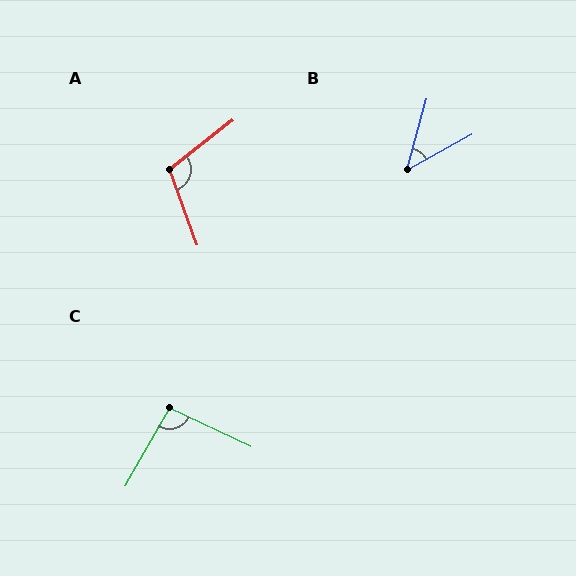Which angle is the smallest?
B, at approximately 45 degrees.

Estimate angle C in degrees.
Approximately 94 degrees.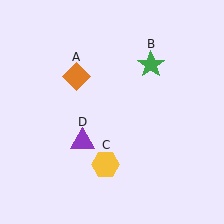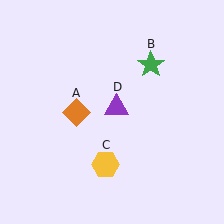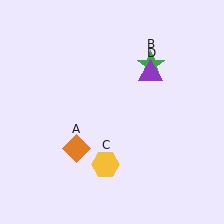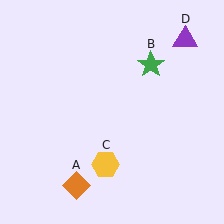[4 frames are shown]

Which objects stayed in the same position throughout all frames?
Green star (object B) and yellow hexagon (object C) remained stationary.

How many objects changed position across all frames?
2 objects changed position: orange diamond (object A), purple triangle (object D).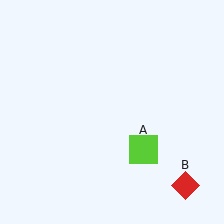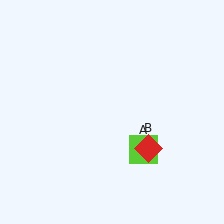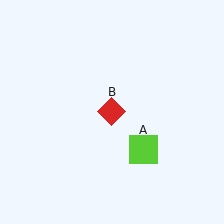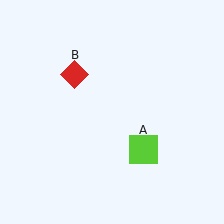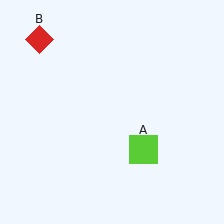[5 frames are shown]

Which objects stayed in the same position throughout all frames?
Lime square (object A) remained stationary.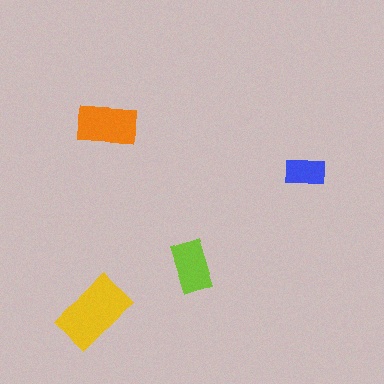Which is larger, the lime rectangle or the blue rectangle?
The lime one.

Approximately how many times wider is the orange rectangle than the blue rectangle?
About 1.5 times wider.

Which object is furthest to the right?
The blue rectangle is rightmost.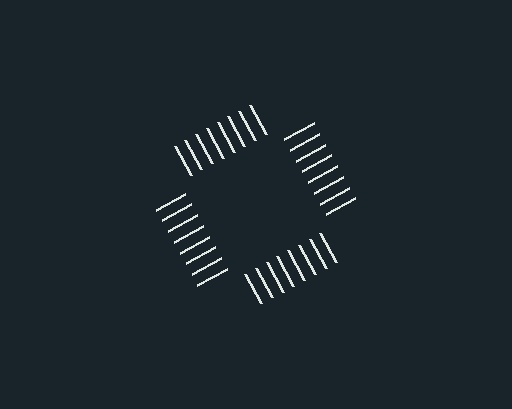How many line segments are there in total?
32 — 8 along each of the 4 edges.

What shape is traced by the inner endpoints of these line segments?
An illusory square — the line segments terminate on its edges but no continuous stroke is drawn.